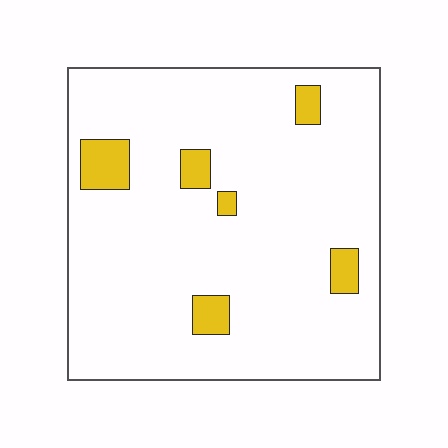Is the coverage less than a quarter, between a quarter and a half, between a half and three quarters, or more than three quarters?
Less than a quarter.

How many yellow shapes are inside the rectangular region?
6.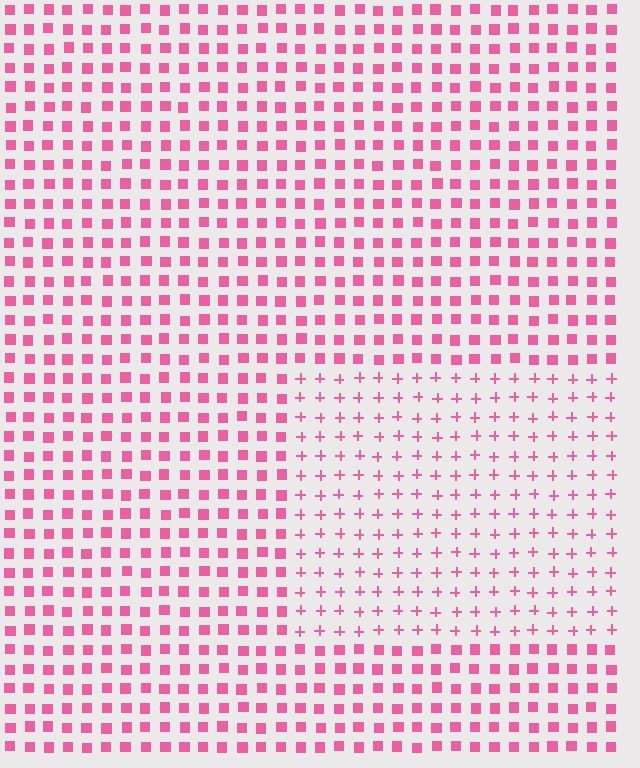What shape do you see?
I see a rectangle.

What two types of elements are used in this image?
The image uses plus signs inside the rectangle region and squares outside it.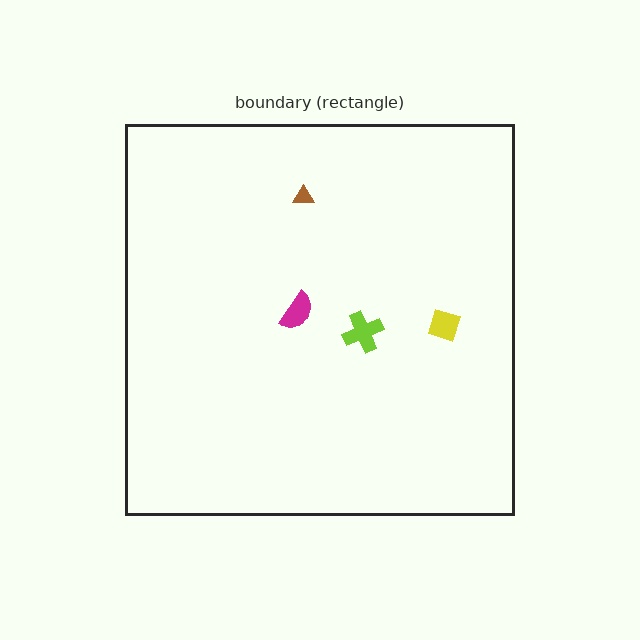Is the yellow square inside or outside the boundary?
Inside.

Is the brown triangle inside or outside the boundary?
Inside.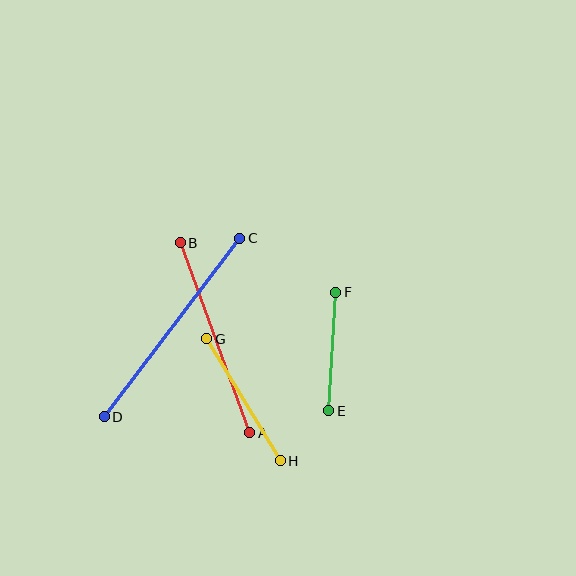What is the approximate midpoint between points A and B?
The midpoint is at approximately (215, 338) pixels.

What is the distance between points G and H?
The distance is approximately 143 pixels.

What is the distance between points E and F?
The distance is approximately 119 pixels.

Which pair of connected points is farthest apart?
Points C and D are farthest apart.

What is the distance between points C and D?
The distance is approximately 224 pixels.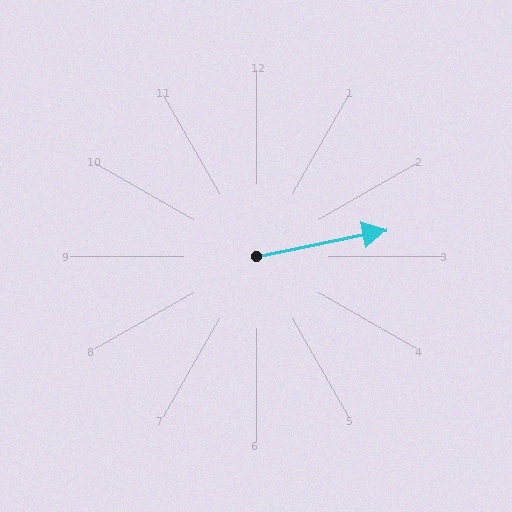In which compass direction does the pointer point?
East.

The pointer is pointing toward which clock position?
Roughly 3 o'clock.